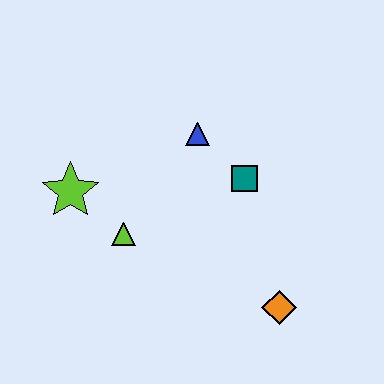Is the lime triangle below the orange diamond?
No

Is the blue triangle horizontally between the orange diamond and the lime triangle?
Yes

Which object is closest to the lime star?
The lime triangle is closest to the lime star.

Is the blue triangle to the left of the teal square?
Yes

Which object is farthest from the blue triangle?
The orange diamond is farthest from the blue triangle.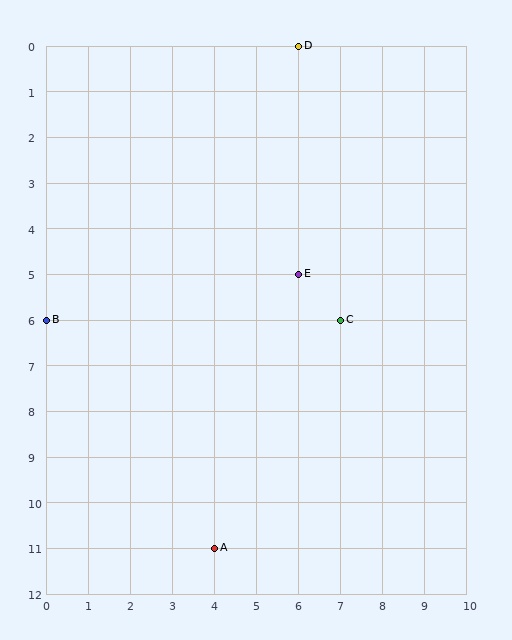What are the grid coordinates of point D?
Point D is at grid coordinates (6, 0).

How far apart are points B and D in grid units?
Points B and D are 6 columns and 6 rows apart (about 8.5 grid units diagonally).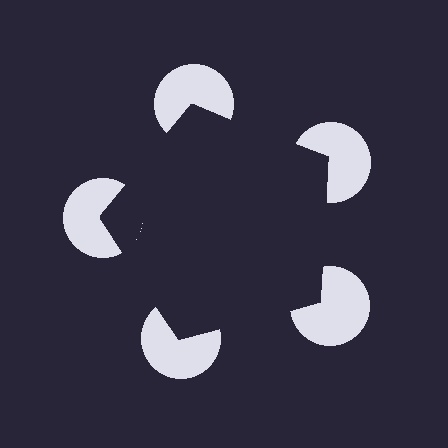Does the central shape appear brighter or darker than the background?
It typically appears slightly darker than the background, even though no actual brightness change is drawn.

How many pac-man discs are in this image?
There are 5 — one at each vertex of the illusory pentagon.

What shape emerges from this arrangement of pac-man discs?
An illusory pentagon — its edges are inferred from the aligned wedge cuts in the pac-man discs, not physically drawn.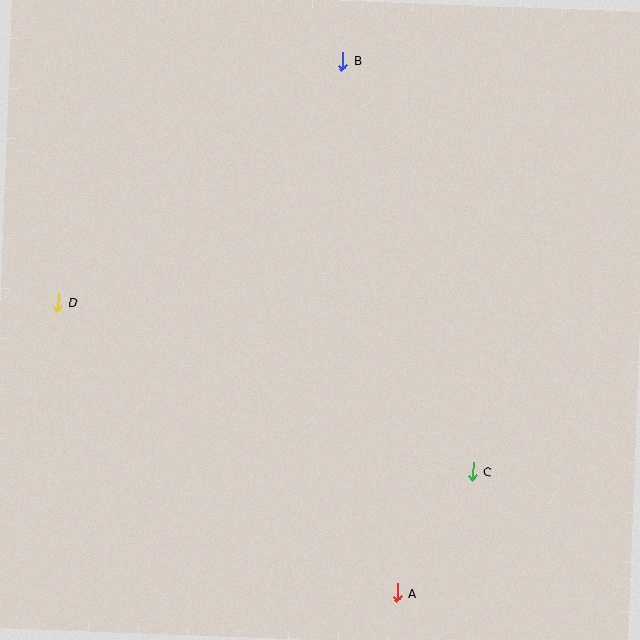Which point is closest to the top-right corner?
Point B is closest to the top-right corner.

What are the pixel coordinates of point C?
Point C is at (473, 471).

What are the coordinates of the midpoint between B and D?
The midpoint between B and D is at (200, 182).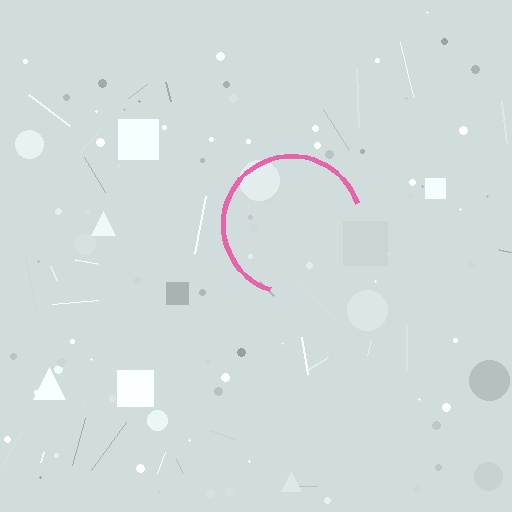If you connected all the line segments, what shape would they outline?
They would outline a circle.